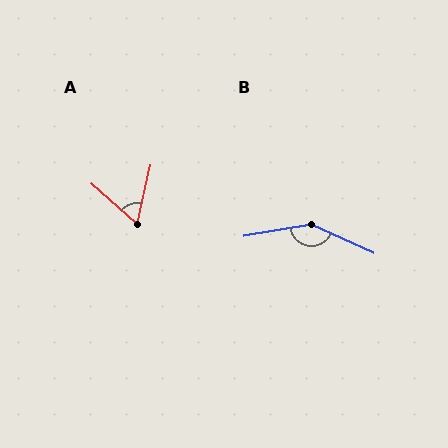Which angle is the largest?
B, at approximately 146 degrees.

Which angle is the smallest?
A, at approximately 61 degrees.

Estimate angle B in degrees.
Approximately 146 degrees.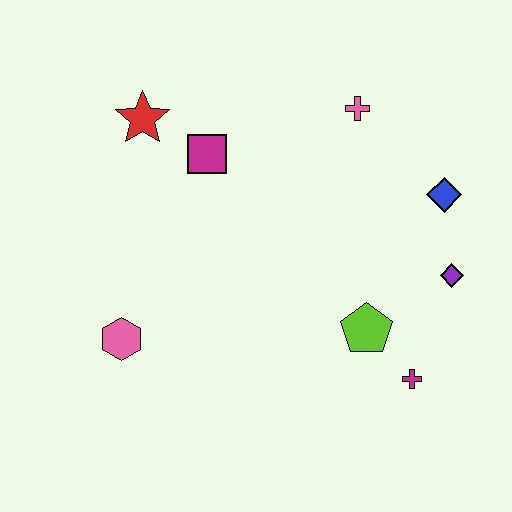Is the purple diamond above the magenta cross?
Yes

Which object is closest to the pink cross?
The blue diamond is closest to the pink cross.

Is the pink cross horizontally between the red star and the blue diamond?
Yes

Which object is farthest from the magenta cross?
The red star is farthest from the magenta cross.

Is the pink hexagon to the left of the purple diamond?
Yes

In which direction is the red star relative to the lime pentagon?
The red star is to the left of the lime pentagon.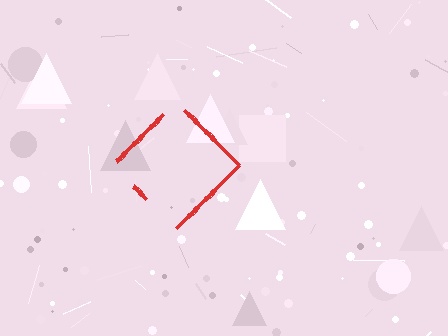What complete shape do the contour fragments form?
The contour fragments form a diamond.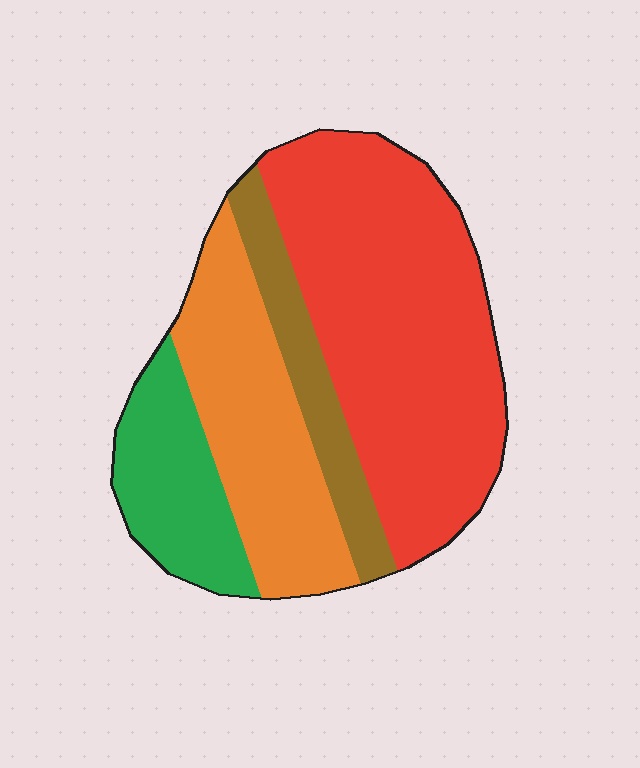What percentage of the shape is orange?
Orange takes up between a sixth and a third of the shape.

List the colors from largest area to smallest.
From largest to smallest: red, orange, green, brown.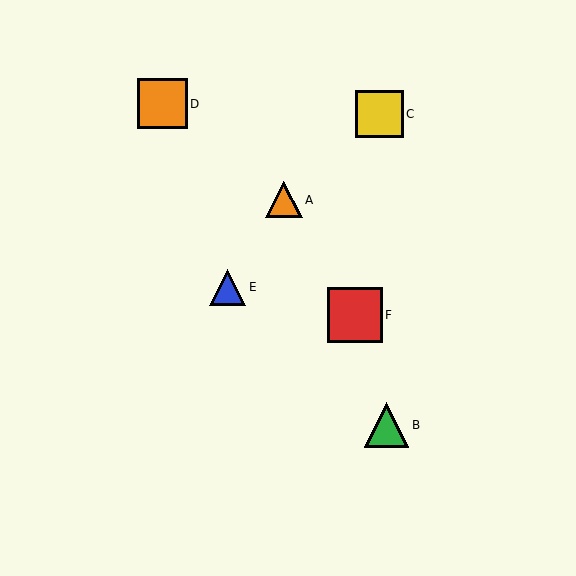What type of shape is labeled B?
Shape B is a green triangle.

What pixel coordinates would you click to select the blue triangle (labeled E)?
Click at (228, 287) to select the blue triangle E.